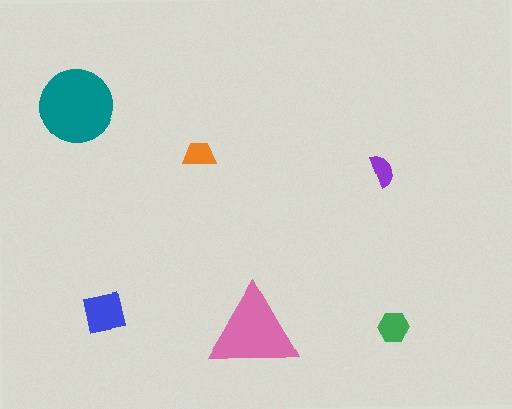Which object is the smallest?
The purple semicircle.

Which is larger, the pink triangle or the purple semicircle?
The pink triangle.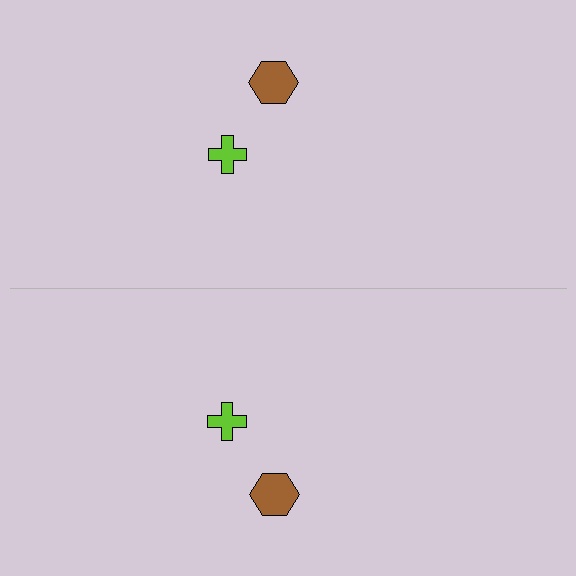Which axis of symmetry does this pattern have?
The pattern has a horizontal axis of symmetry running through the center of the image.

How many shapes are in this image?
There are 4 shapes in this image.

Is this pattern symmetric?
Yes, this pattern has bilateral (reflection) symmetry.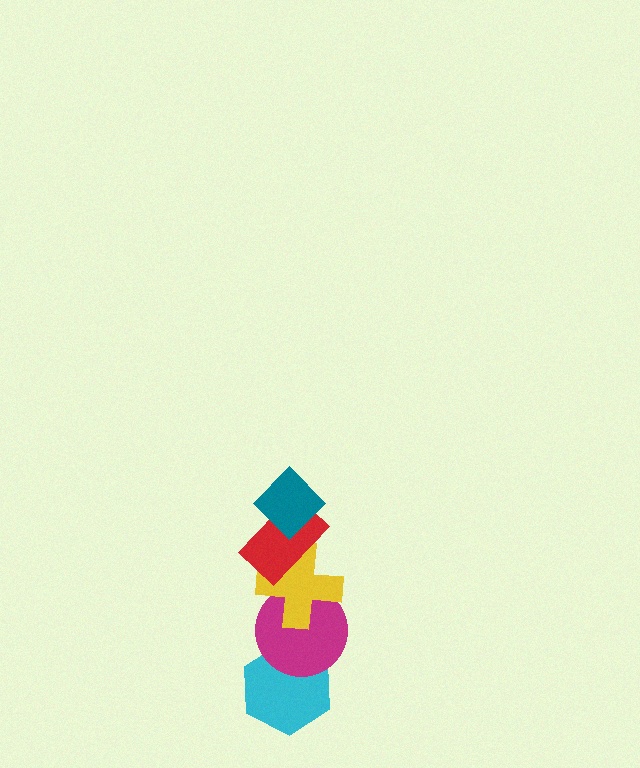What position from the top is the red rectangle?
The red rectangle is 2nd from the top.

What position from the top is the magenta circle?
The magenta circle is 4th from the top.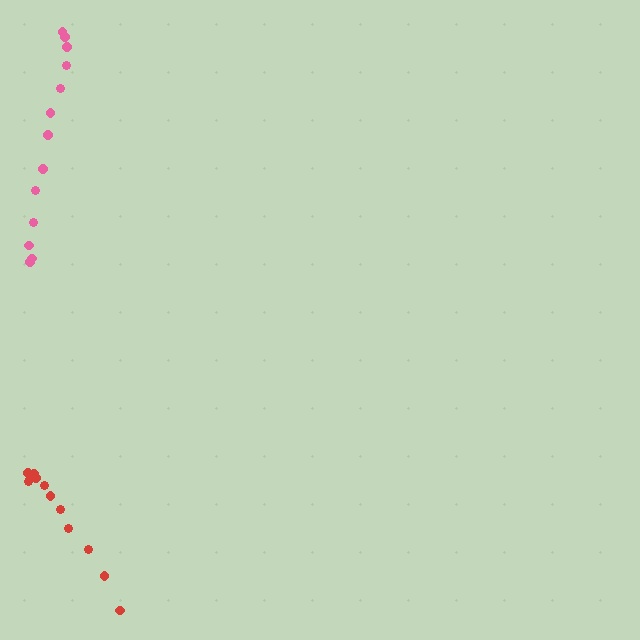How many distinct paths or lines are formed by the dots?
There are 2 distinct paths.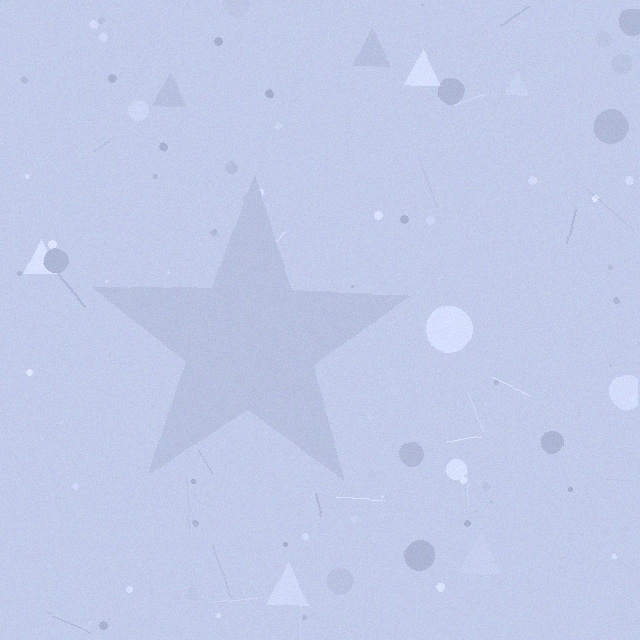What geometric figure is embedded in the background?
A star is embedded in the background.